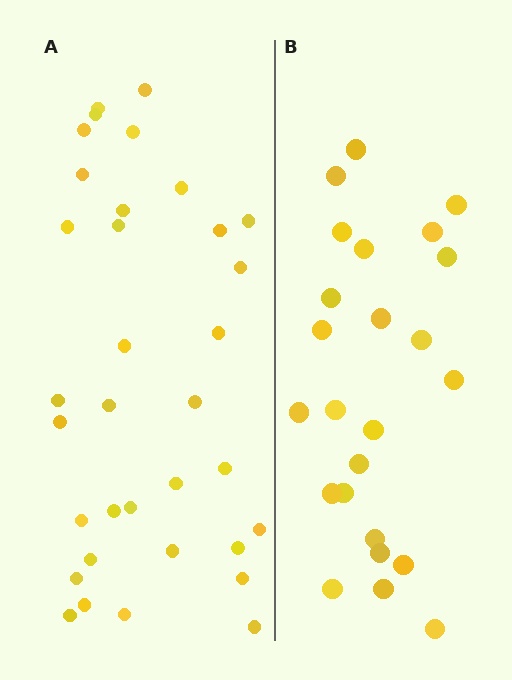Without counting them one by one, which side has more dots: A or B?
Region A (the left region) has more dots.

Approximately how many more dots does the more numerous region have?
Region A has roughly 10 or so more dots than region B.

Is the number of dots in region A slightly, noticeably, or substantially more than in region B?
Region A has noticeably more, but not dramatically so. The ratio is roughly 1.4 to 1.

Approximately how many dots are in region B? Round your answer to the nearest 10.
About 20 dots. (The exact count is 24, which rounds to 20.)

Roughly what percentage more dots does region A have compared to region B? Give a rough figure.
About 40% more.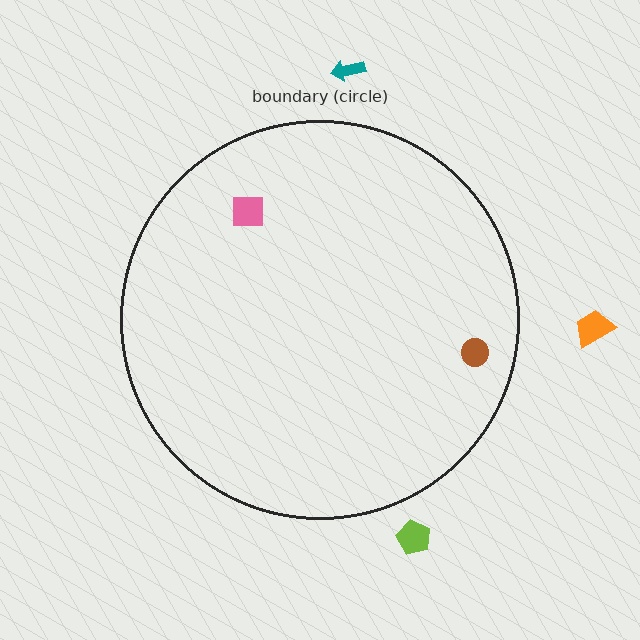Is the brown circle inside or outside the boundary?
Inside.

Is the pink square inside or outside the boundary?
Inside.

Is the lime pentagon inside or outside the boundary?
Outside.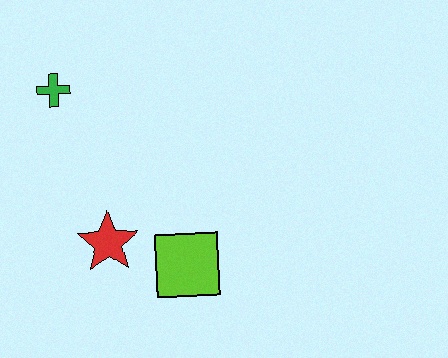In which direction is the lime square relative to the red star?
The lime square is to the right of the red star.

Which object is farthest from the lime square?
The green cross is farthest from the lime square.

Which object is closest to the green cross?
The red star is closest to the green cross.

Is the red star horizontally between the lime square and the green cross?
Yes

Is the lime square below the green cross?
Yes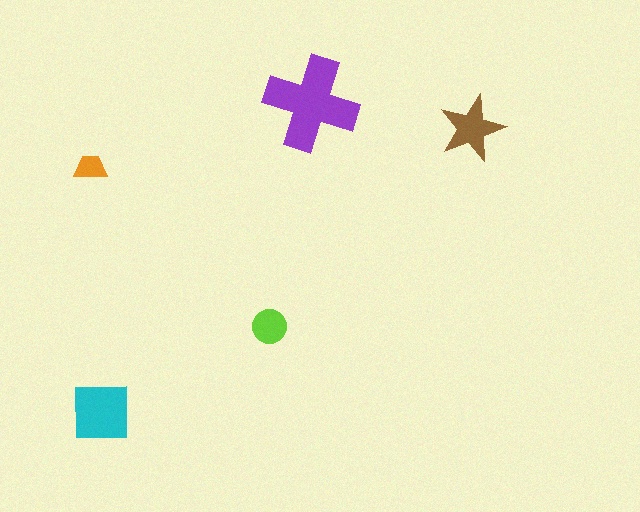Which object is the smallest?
The orange trapezoid.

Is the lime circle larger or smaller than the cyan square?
Smaller.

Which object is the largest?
The purple cross.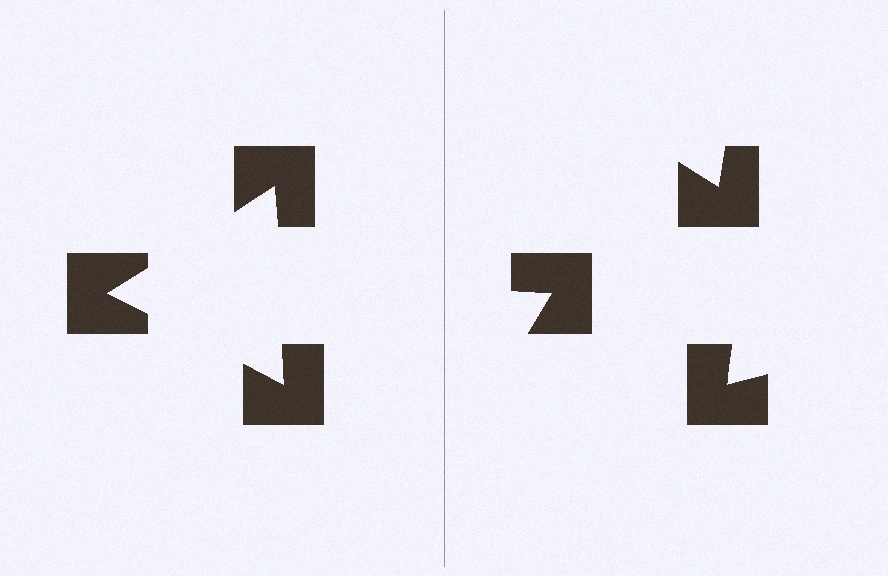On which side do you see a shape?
An illusory triangle appears on the left side. On the right side the wedge cuts are rotated, so no coherent shape forms.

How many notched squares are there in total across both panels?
6 — 3 on each side.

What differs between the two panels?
The notched squares are positioned identically on both sides; only the wedge orientations differ. On the left they align to a triangle; on the right they are misaligned.